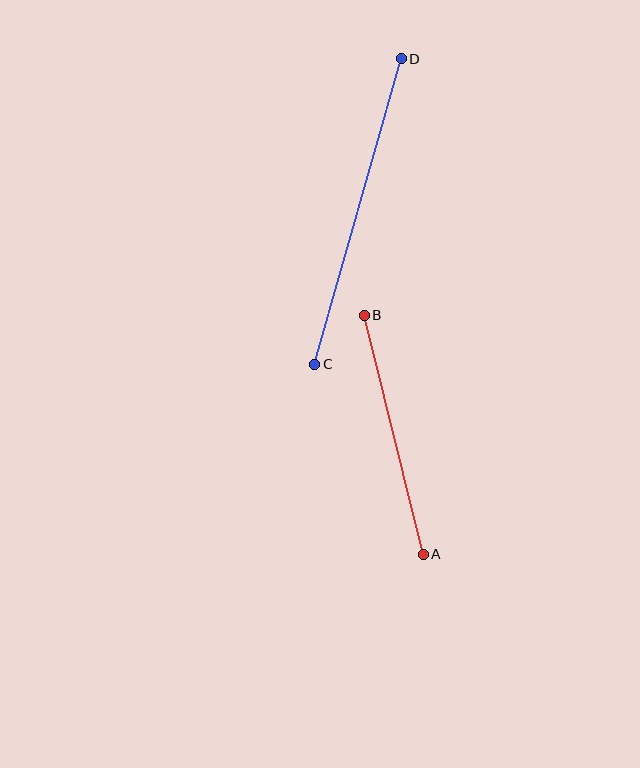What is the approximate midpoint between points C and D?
The midpoint is at approximately (358, 211) pixels.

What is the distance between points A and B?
The distance is approximately 246 pixels.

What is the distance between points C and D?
The distance is approximately 318 pixels.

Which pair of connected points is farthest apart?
Points C and D are farthest apart.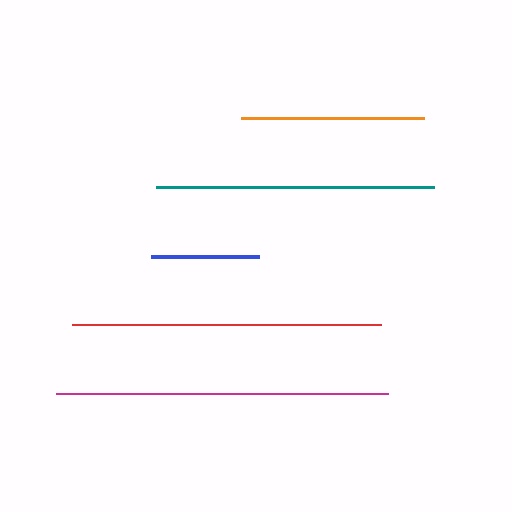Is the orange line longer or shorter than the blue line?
The orange line is longer than the blue line.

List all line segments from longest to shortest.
From longest to shortest: magenta, red, teal, orange, blue.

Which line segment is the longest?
The magenta line is the longest at approximately 332 pixels.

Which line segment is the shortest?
The blue line is the shortest at approximately 109 pixels.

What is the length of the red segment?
The red segment is approximately 309 pixels long.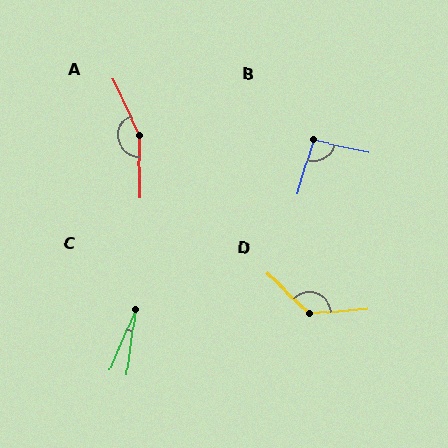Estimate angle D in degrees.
Approximately 133 degrees.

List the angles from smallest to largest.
C (16°), B (94°), D (133°), A (155°).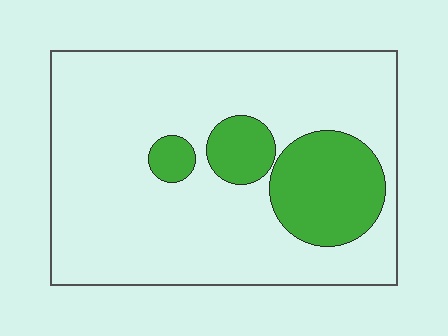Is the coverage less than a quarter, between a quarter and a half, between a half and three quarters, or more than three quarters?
Less than a quarter.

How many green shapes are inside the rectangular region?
3.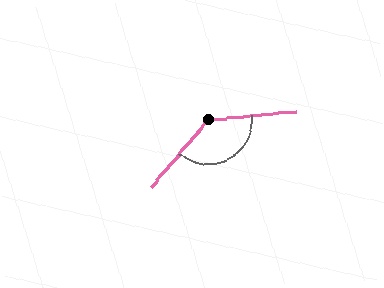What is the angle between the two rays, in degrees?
Approximately 135 degrees.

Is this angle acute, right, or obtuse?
It is obtuse.